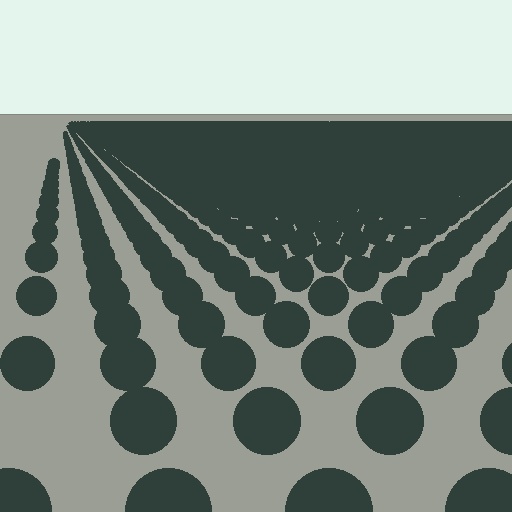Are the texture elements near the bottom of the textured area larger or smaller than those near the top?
Larger. Near the bottom, elements are closer to the viewer and appear at a bigger on-screen size.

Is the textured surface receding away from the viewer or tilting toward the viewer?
The surface is receding away from the viewer. Texture elements get smaller and denser toward the top.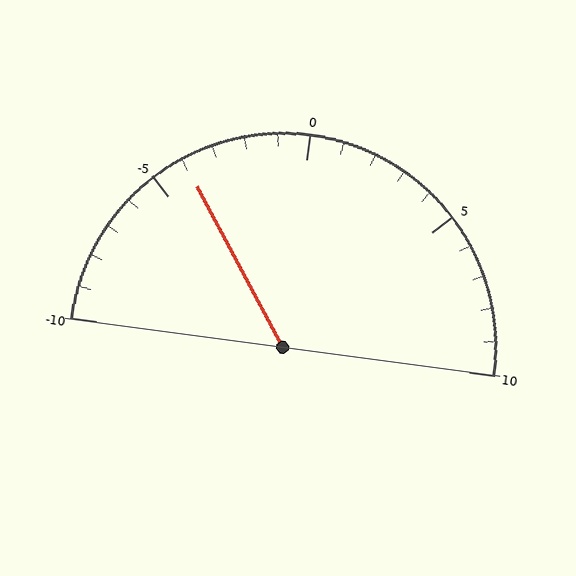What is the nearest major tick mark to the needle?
The nearest major tick mark is -5.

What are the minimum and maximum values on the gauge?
The gauge ranges from -10 to 10.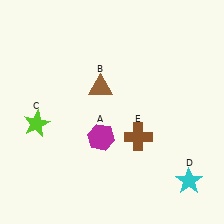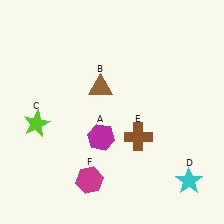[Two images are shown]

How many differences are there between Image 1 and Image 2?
There is 1 difference between the two images.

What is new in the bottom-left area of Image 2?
A magenta hexagon (F) was added in the bottom-left area of Image 2.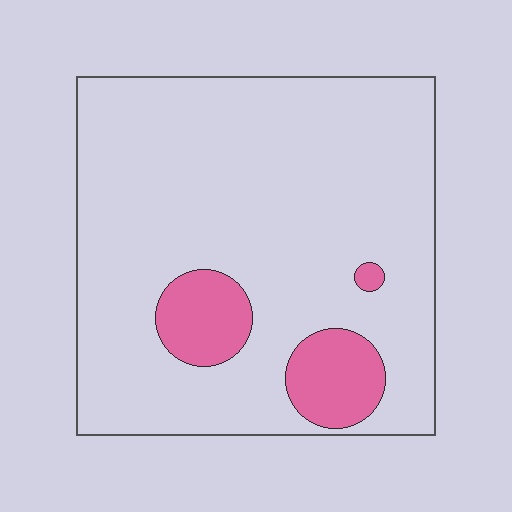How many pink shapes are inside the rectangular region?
3.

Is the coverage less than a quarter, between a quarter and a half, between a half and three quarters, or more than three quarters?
Less than a quarter.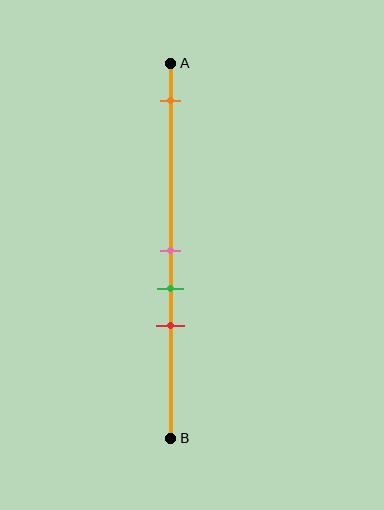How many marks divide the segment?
There are 4 marks dividing the segment.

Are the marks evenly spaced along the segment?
No, the marks are not evenly spaced.